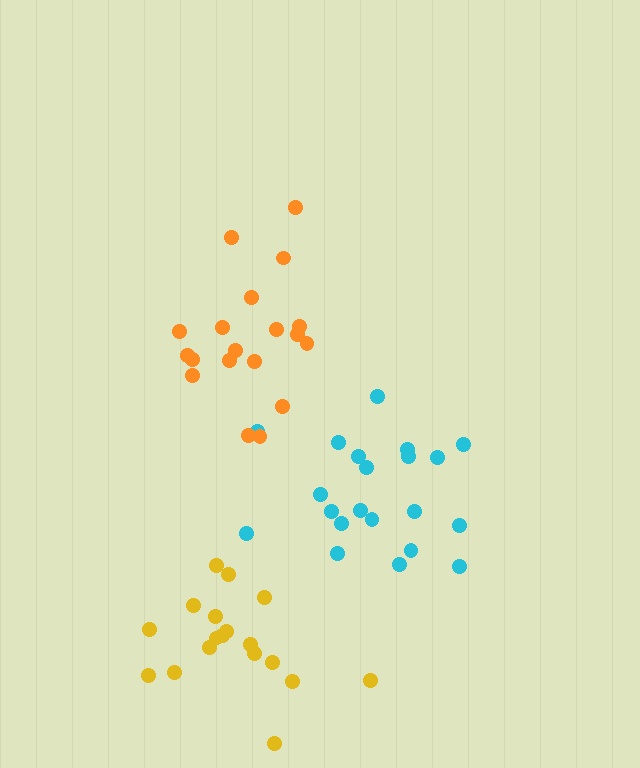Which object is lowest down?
The yellow cluster is bottommost.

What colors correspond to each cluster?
The clusters are colored: cyan, orange, yellow.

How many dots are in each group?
Group 1: 21 dots, Group 2: 19 dots, Group 3: 18 dots (58 total).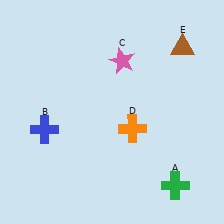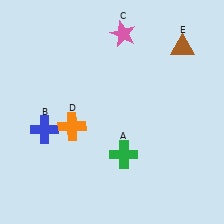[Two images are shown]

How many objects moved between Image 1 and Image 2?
3 objects moved between the two images.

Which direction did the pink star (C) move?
The pink star (C) moved up.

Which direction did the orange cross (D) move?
The orange cross (D) moved left.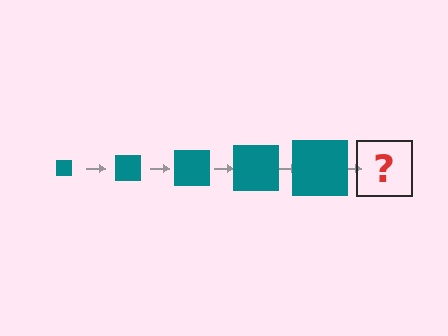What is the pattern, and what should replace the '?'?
The pattern is that the square gets progressively larger each step. The '?' should be a teal square, larger than the previous one.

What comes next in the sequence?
The next element should be a teal square, larger than the previous one.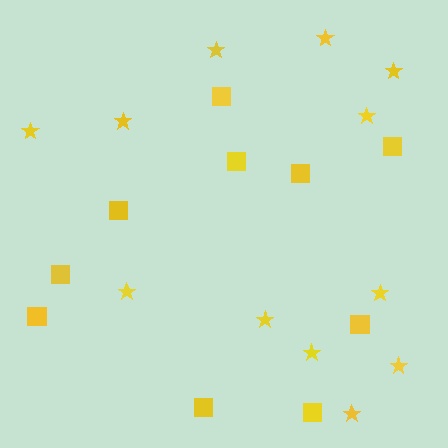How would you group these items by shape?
There are 2 groups: one group of squares (10) and one group of stars (12).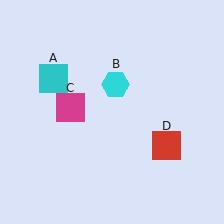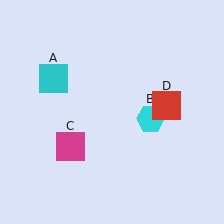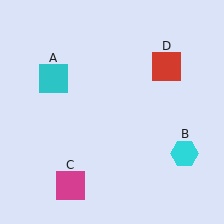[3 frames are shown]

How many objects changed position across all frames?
3 objects changed position: cyan hexagon (object B), magenta square (object C), red square (object D).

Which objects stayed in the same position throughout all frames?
Cyan square (object A) remained stationary.